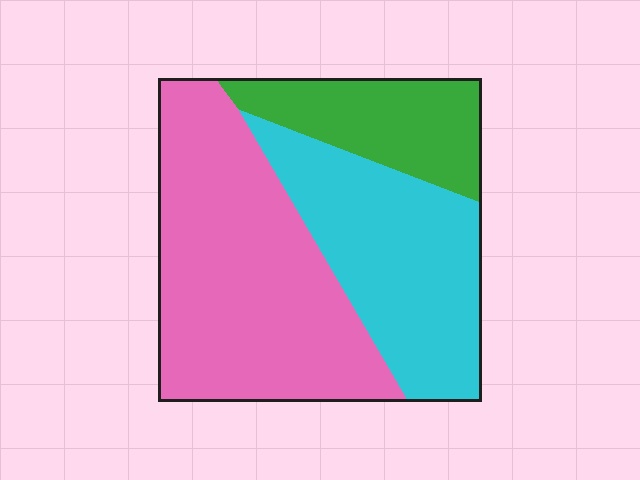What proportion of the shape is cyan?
Cyan takes up about one third (1/3) of the shape.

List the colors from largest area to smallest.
From largest to smallest: pink, cyan, green.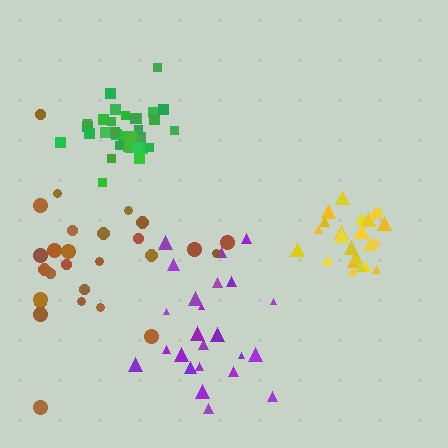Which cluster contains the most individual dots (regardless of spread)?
Green (34).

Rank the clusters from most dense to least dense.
green, yellow, purple, brown.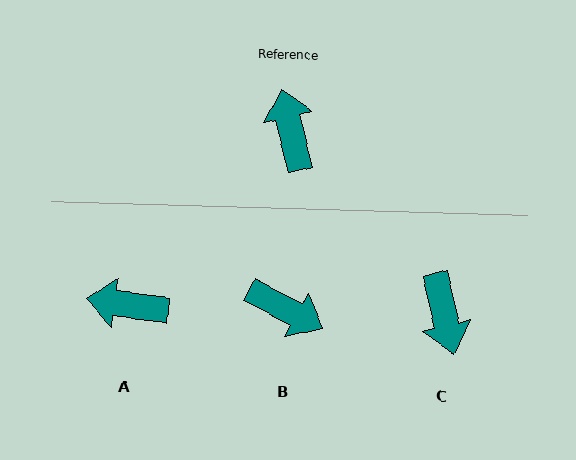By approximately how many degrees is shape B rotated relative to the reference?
Approximately 131 degrees clockwise.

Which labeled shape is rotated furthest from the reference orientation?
C, about 180 degrees away.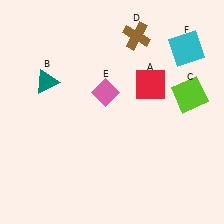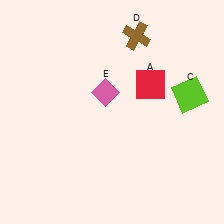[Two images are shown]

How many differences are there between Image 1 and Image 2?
There are 2 differences between the two images.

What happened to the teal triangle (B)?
The teal triangle (B) was removed in Image 2. It was in the top-left area of Image 1.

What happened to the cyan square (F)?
The cyan square (F) was removed in Image 2. It was in the top-right area of Image 1.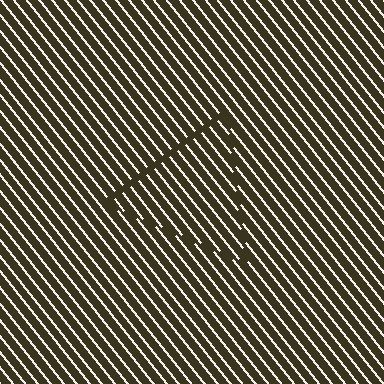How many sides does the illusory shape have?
3 sides — the line-ends trace a triangle.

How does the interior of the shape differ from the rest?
The interior of the shape contains the same grating, shifted by half a period — the contour is defined by the phase discontinuity where line-ends from the inner and outer gratings abut.